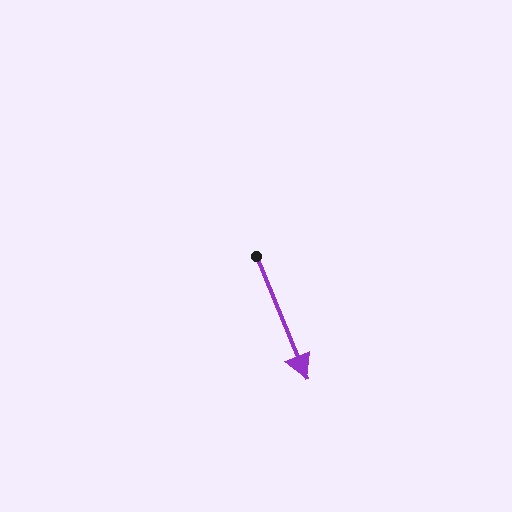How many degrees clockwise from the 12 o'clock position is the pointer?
Approximately 158 degrees.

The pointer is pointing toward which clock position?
Roughly 5 o'clock.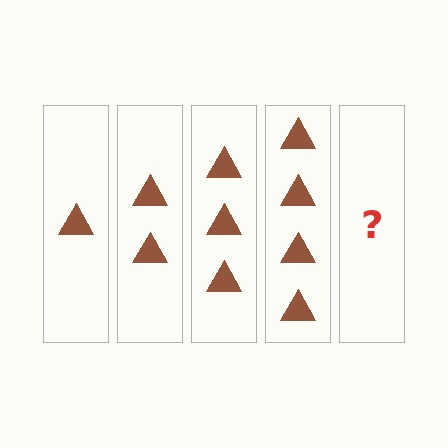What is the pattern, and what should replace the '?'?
The pattern is that each step adds one more triangle. The '?' should be 5 triangles.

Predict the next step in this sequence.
The next step is 5 triangles.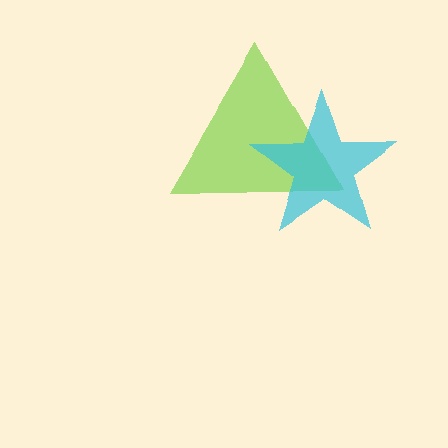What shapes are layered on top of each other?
The layered shapes are: a lime triangle, a cyan star.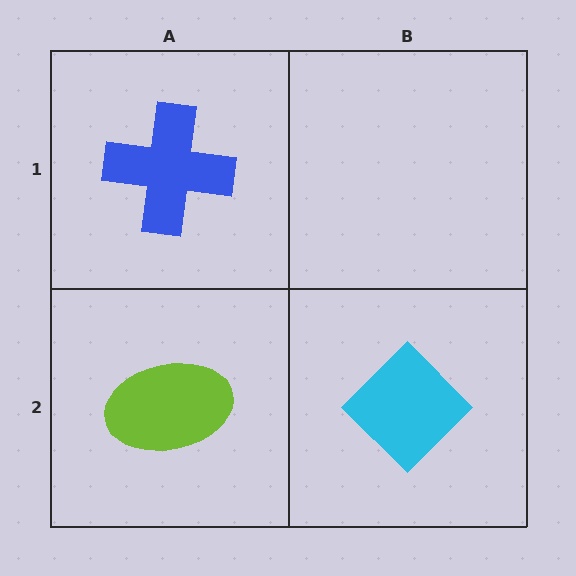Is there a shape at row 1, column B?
No, that cell is empty.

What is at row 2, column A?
A lime ellipse.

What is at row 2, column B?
A cyan diamond.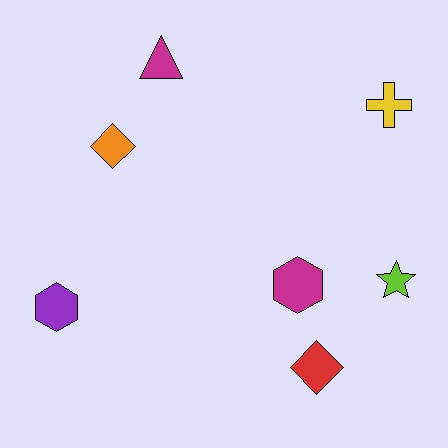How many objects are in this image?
There are 7 objects.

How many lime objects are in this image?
There is 1 lime object.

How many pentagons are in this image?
There are no pentagons.